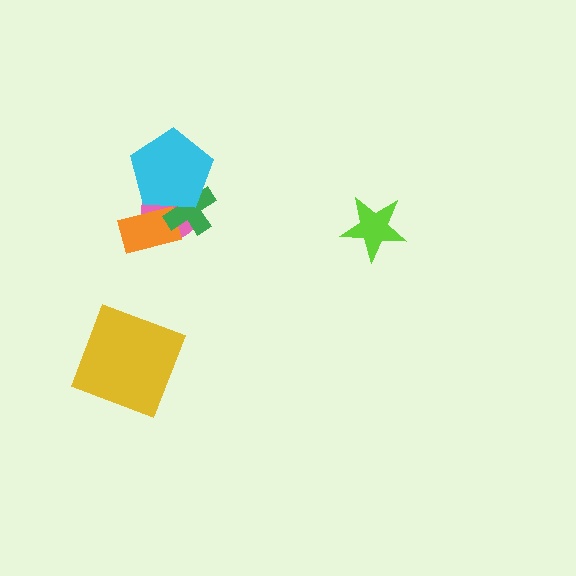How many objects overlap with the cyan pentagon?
3 objects overlap with the cyan pentagon.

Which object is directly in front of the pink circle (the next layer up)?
The orange rectangle is directly in front of the pink circle.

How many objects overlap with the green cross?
3 objects overlap with the green cross.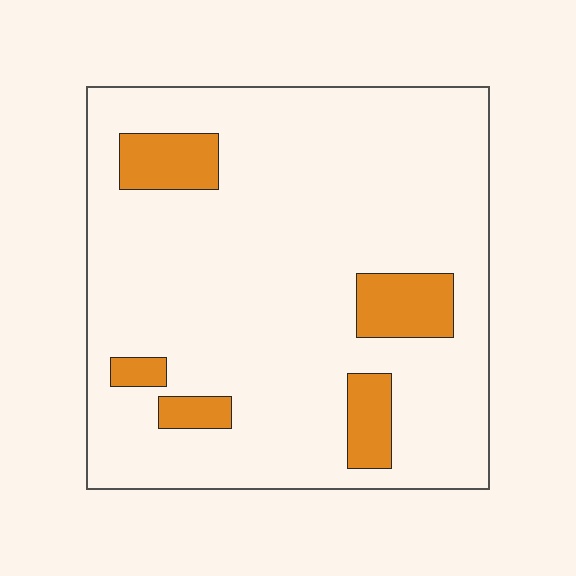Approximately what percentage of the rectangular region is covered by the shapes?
Approximately 15%.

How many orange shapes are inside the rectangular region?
5.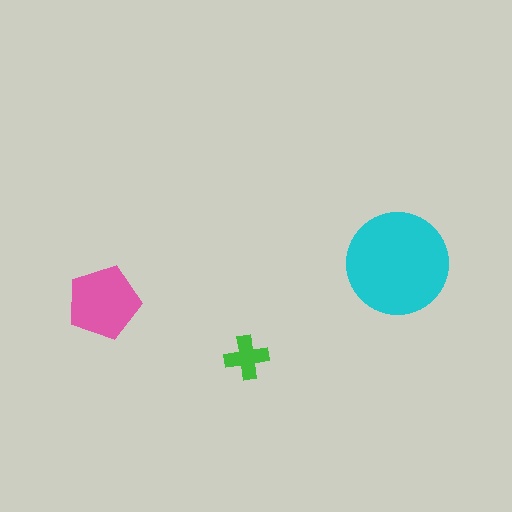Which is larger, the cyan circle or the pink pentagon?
The cyan circle.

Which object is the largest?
The cyan circle.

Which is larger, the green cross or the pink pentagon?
The pink pentagon.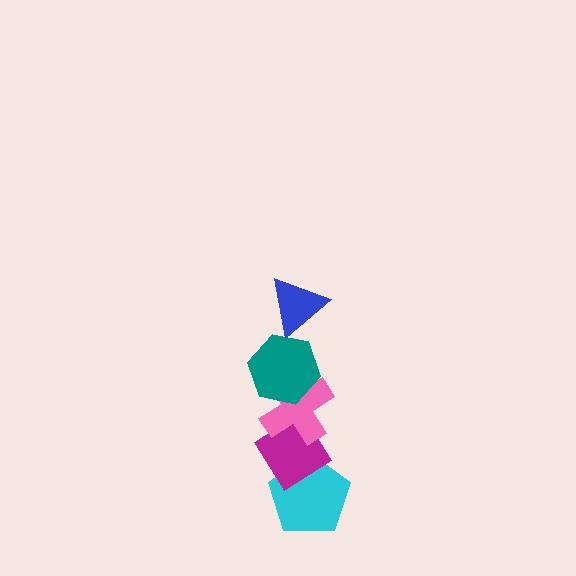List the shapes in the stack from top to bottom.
From top to bottom: the blue triangle, the teal hexagon, the pink cross, the magenta diamond, the cyan pentagon.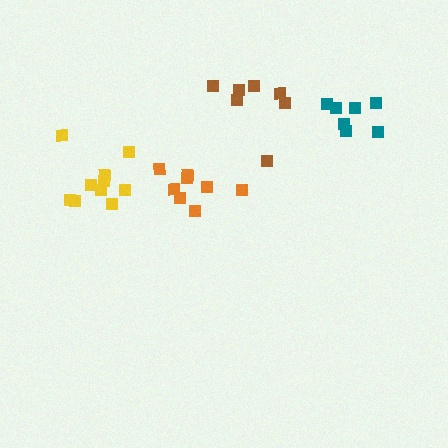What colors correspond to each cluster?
The clusters are colored: orange, teal, yellow, brown.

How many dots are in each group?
Group 1: 8 dots, Group 2: 7 dots, Group 3: 10 dots, Group 4: 7 dots (32 total).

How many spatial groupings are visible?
There are 4 spatial groupings.